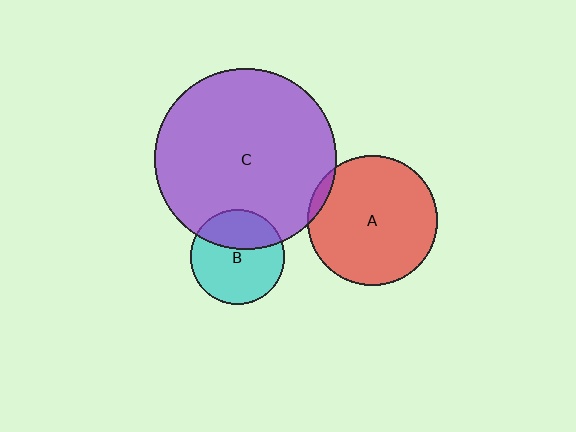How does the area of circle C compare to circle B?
Approximately 3.7 times.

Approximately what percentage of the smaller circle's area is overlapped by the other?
Approximately 5%.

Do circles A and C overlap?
Yes.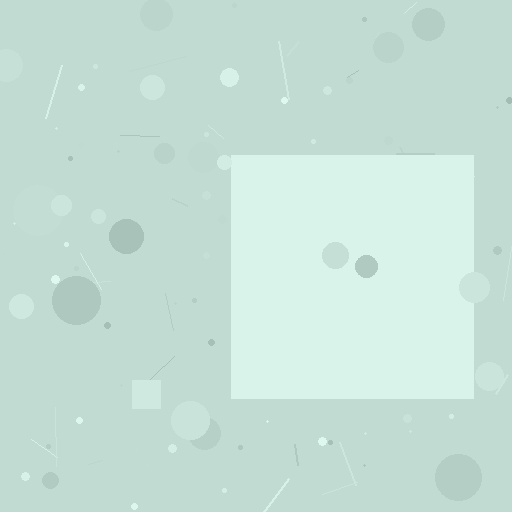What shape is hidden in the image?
A square is hidden in the image.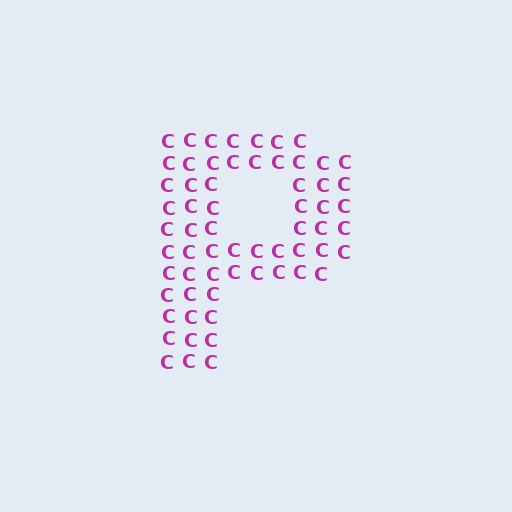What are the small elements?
The small elements are letter C's.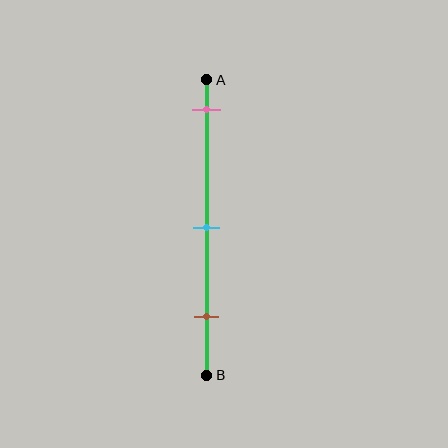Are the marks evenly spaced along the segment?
Yes, the marks are approximately evenly spaced.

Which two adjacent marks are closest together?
The cyan and brown marks are the closest adjacent pair.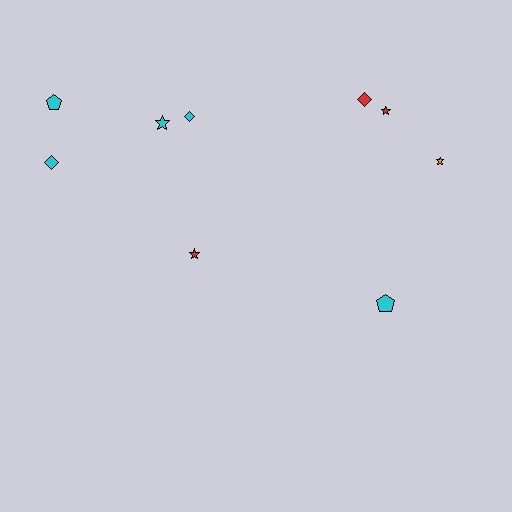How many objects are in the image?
There are 9 objects.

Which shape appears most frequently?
Star, with 4 objects.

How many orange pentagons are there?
There are no orange pentagons.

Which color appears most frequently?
Cyan, with 5 objects.